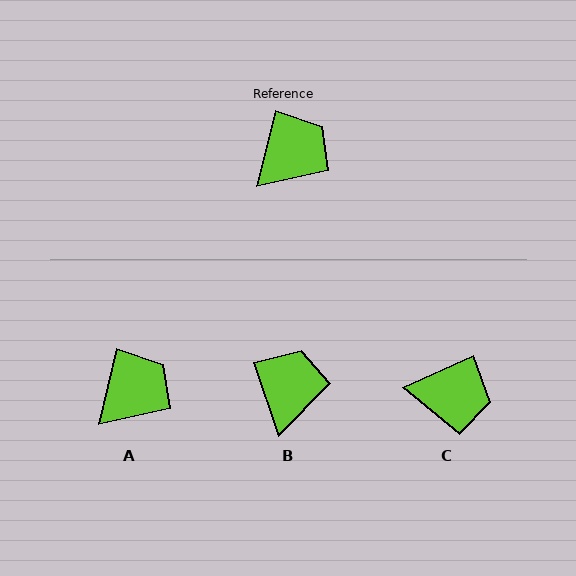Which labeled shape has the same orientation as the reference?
A.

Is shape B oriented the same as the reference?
No, it is off by about 33 degrees.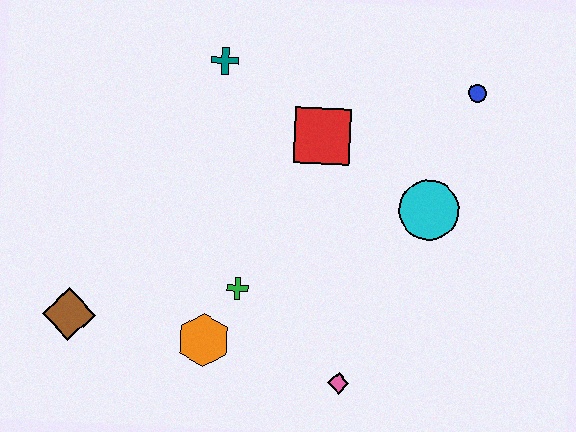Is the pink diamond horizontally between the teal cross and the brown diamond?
No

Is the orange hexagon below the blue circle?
Yes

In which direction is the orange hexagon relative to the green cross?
The orange hexagon is below the green cross.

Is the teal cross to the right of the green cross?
No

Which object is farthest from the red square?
The brown diamond is farthest from the red square.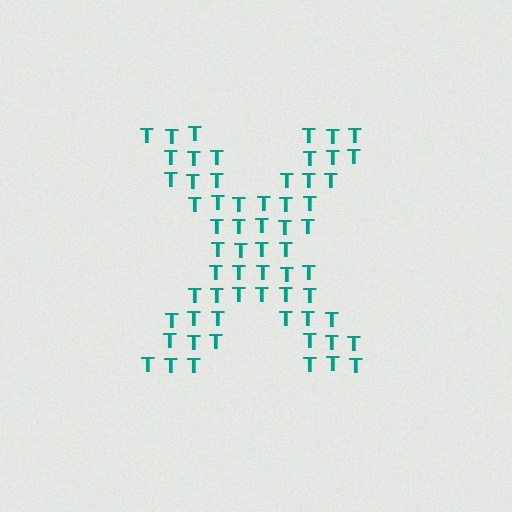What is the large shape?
The large shape is the letter X.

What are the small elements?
The small elements are letter T's.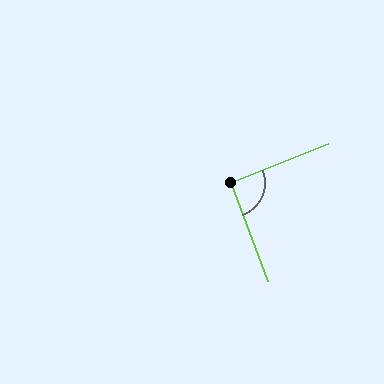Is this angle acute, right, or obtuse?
It is approximately a right angle.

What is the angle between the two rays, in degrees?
Approximately 91 degrees.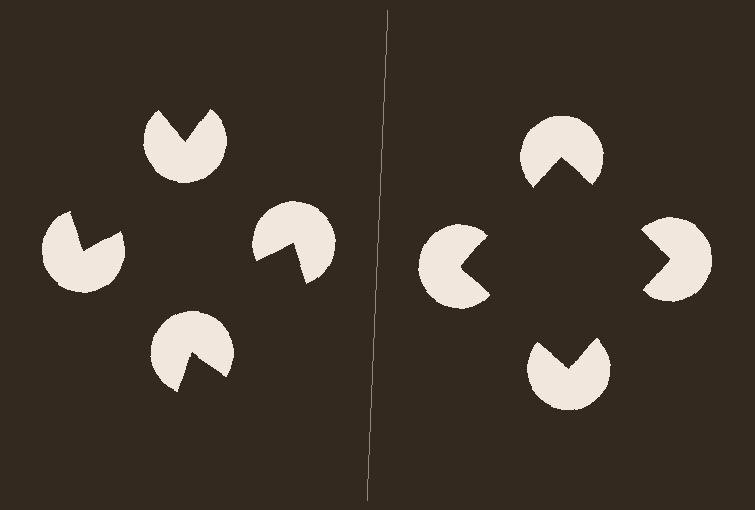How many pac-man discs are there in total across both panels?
8 — 4 on each side.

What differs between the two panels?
The pac-man discs are positioned identically on both sides; only the wedge orientations differ. On the right they align to a square; on the left they are misaligned.